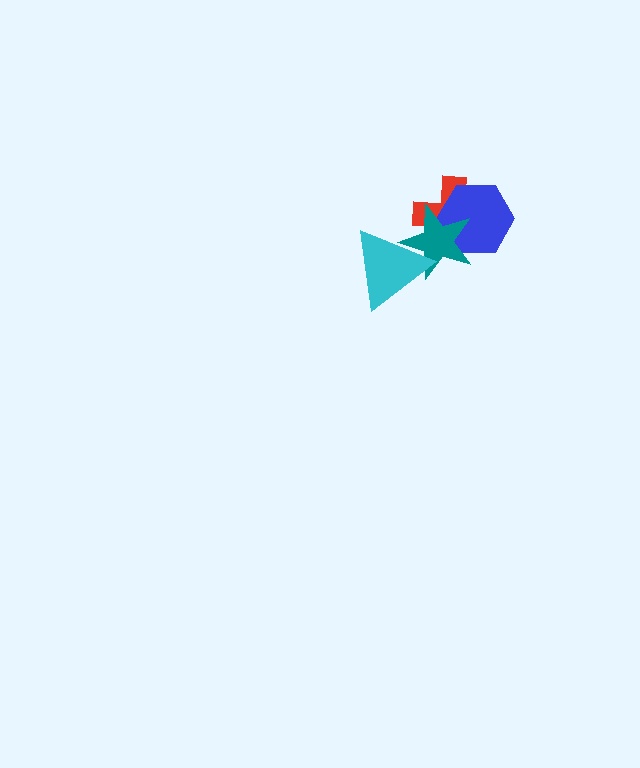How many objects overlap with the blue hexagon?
2 objects overlap with the blue hexagon.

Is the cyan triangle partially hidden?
No, no other shape covers it.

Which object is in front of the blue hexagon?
The teal star is in front of the blue hexagon.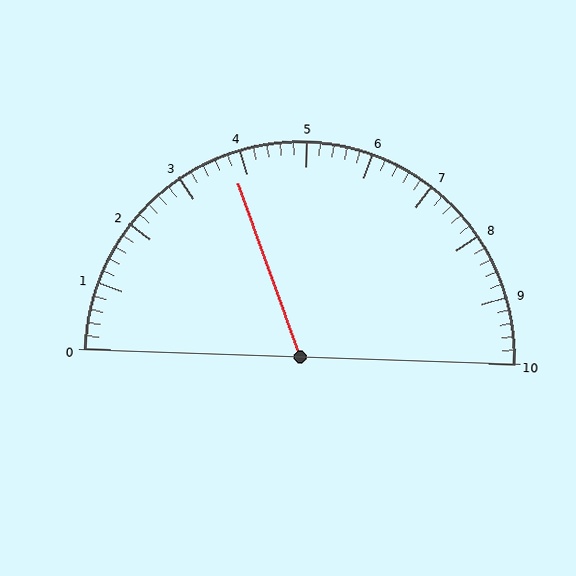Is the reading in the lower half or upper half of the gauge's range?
The reading is in the lower half of the range (0 to 10).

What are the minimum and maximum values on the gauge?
The gauge ranges from 0 to 10.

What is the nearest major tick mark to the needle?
The nearest major tick mark is 4.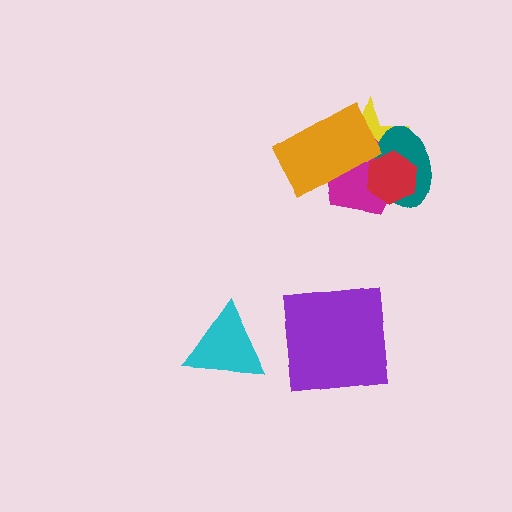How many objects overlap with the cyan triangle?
0 objects overlap with the cyan triangle.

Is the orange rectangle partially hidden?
No, no other shape covers it.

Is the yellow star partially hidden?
Yes, it is partially covered by another shape.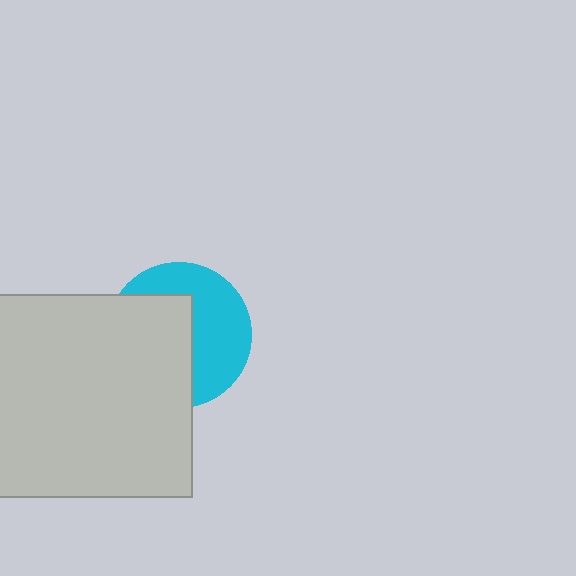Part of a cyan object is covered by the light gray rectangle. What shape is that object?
It is a circle.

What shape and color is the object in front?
The object in front is a light gray rectangle.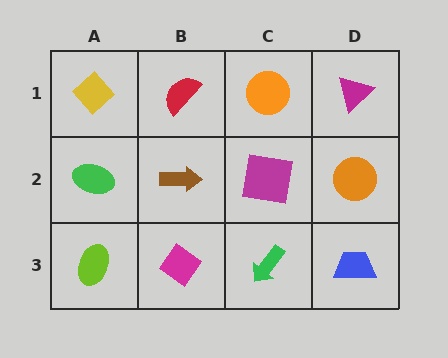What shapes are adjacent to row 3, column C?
A magenta square (row 2, column C), a magenta diamond (row 3, column B), a blue trapezoid (row 3, column D).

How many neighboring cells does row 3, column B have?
3.